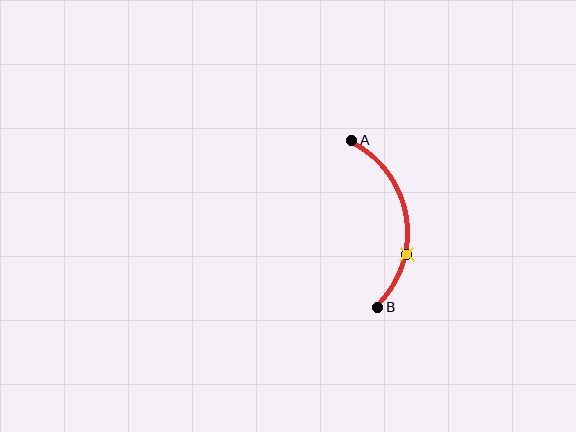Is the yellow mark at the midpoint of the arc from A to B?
No. The yellow mark lies on the arc but is closer to endpoint B. The arc midpoint would be at the point on the curve equidistant along the arc from both A and B.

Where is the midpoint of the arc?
The arc midpoint is the point on the curve farthest from the straight line joining A and B. It sits to the right of that line.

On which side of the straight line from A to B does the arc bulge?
The arc bulges to the right of the straight line connecting A and B.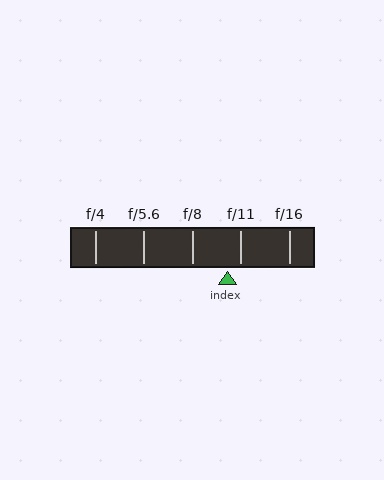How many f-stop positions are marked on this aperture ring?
There are 5 f-stop positions marked.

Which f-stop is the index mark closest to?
The index mark is closest to f/11.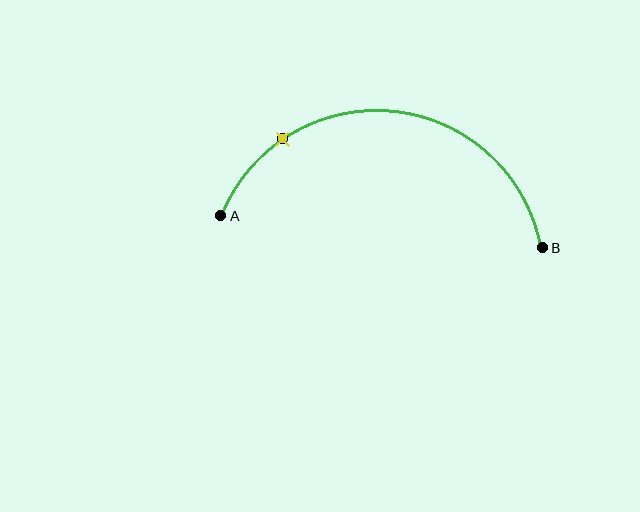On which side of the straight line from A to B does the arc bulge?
The arc bulges above the straight line connecting A and B.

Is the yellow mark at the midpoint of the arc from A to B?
No. The yellow mark lies on the arc but is closer to endpoint A. The arc midpoint would be at the point on the curve equidistant along the arc from both A and B.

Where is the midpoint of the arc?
The arc midpoint is the point on the curve farthest from the straight line joining A and B. It sits above that line.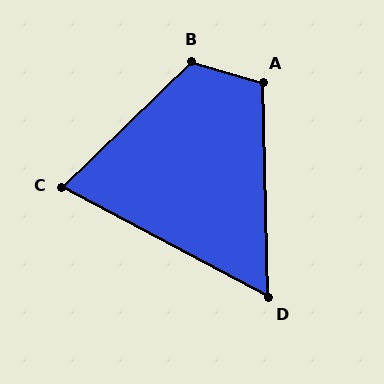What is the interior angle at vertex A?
Approximately 108 degrees (obtuse).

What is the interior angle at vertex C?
Approximately 72 degrees (acute).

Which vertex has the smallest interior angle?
D, at approximately 61 degrees.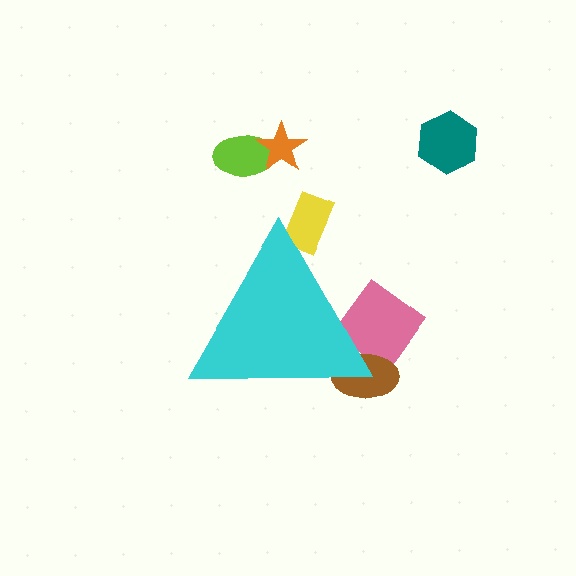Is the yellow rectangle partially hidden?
Yes, the yellow rectangle is partially hidden behind the cyan triangle.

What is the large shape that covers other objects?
A cyan triangle.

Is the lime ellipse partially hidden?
No, the lime ellipse is fully visible.